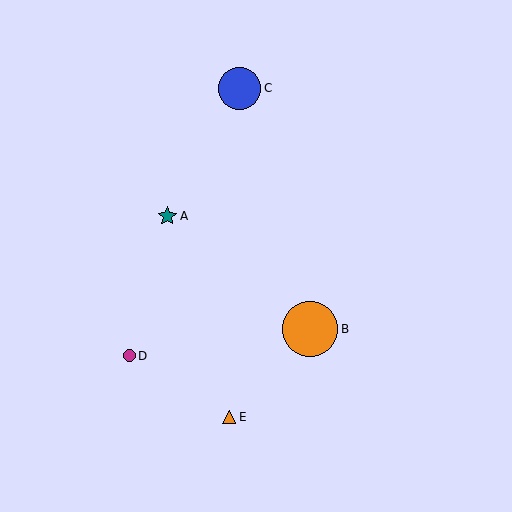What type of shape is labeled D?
Shape D is a magenta circle.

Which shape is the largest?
The orange circle (labeled B) is the largest.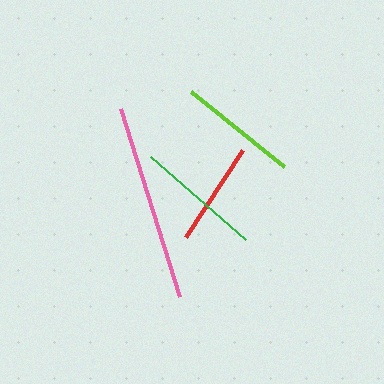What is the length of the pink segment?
The pink segment is approximately 197 pixels long.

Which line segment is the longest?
The pink line is the longest at approximately 197 pixels.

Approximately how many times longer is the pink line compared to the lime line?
The pink line is approximately 1.7 times the length of the lime line.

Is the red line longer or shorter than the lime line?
The lime line is longer than the red line.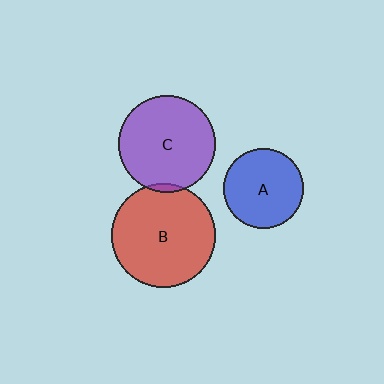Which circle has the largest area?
Circle B (red).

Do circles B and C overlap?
Yes.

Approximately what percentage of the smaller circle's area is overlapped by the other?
Approximately 5%.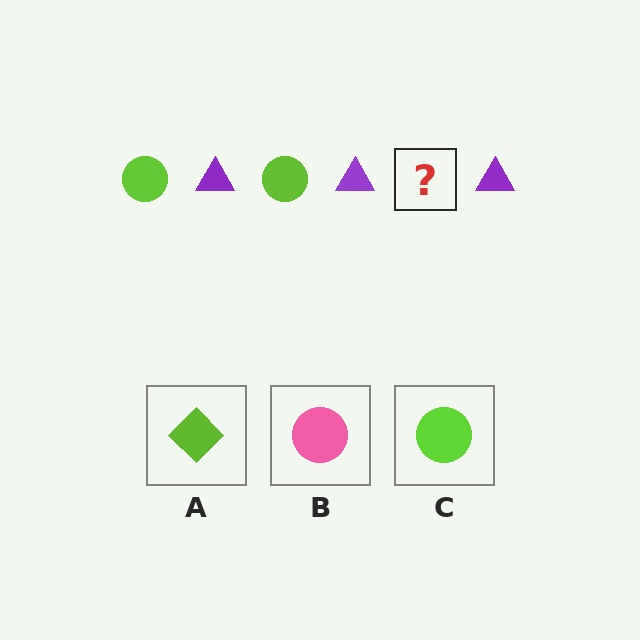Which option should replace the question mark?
Option C.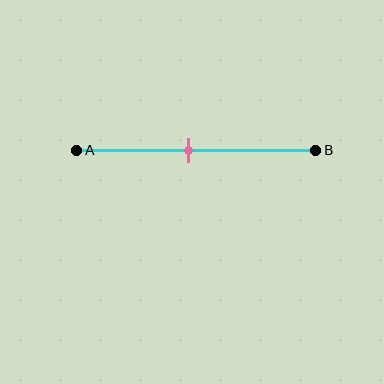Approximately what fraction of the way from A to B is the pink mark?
The pink mark is approximately 45% of the way from A to B.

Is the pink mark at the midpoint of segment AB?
Yes, the mark is approximately at the midpoint.